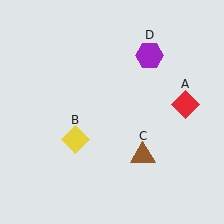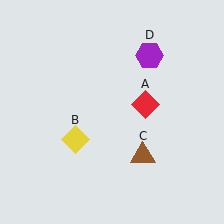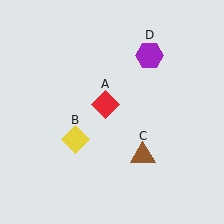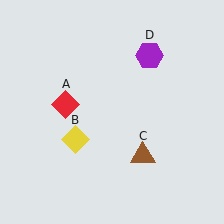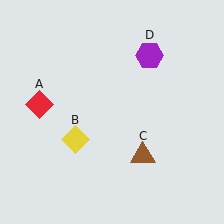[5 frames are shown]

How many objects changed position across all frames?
1 object changed position: red diamond (object A).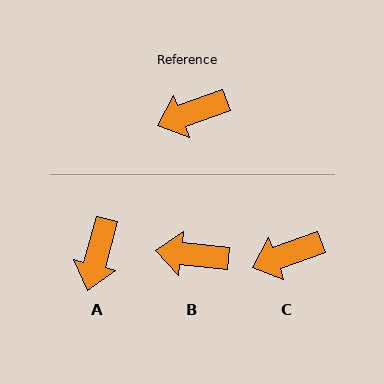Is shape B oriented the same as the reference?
No, it is off by about 26 degrees.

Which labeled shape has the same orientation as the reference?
C.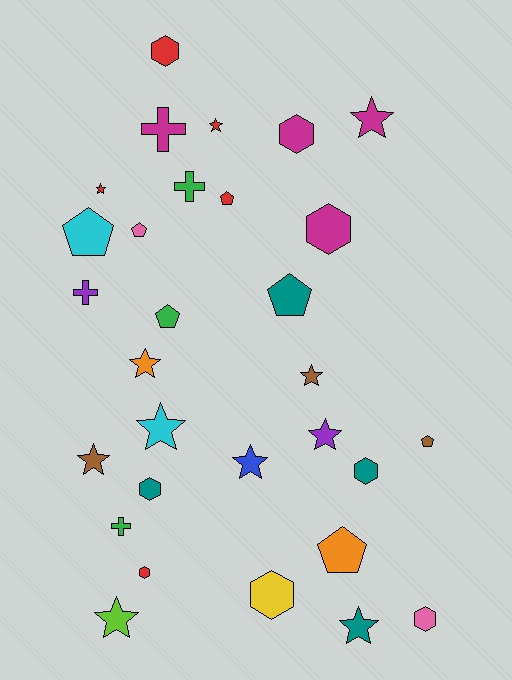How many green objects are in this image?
There are 3 green objects.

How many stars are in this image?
There are 11 stars.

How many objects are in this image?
There are 30 objects.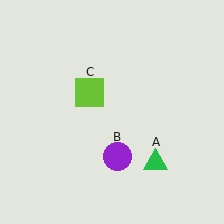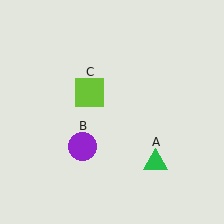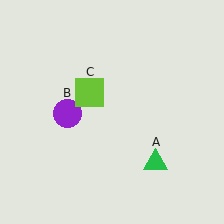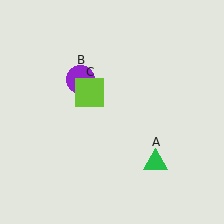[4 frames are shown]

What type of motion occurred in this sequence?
The purple circle (object B) rotated clockwise around the center of the scene.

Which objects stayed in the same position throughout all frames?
Green triangle (object A) and lime square (object C) remained stationary.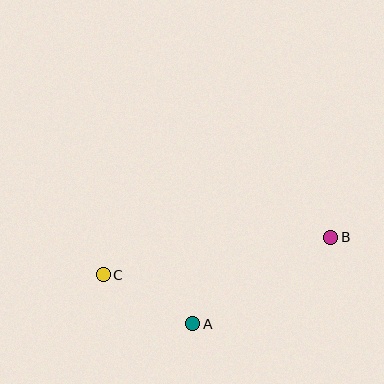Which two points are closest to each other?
Points A and C are closest to each other.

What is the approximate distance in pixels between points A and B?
The distance between A and B is approximately 163 pixels.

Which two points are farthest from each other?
Points B and C are farthest from each other.